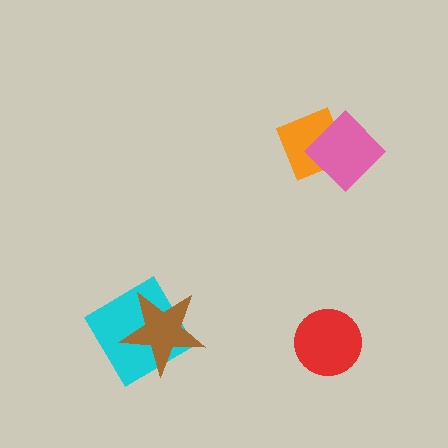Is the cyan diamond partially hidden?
Yes, it is partially covered by another shape.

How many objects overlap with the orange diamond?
1 object overlaps with the orange diamond.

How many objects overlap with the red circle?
0 objects overlap with the red circle.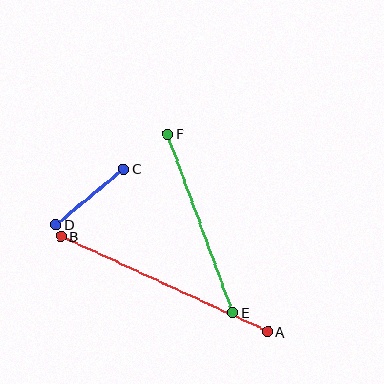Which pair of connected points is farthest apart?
Points A and B are farthest apart.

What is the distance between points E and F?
The distance is approximately 190 pixels.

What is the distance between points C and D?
The distance is approximately 88 pixels.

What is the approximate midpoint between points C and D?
The midpoint is at approximately (90, 197) pixels.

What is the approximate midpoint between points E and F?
The midpoint is at approximately (200, 223) pixels.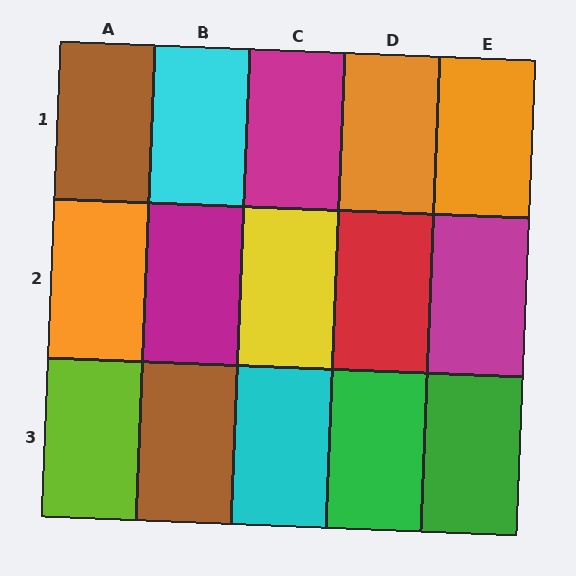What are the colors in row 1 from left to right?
Brown, cyan, magenta, orange, orange.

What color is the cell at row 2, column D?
Red.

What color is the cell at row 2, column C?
Yellow.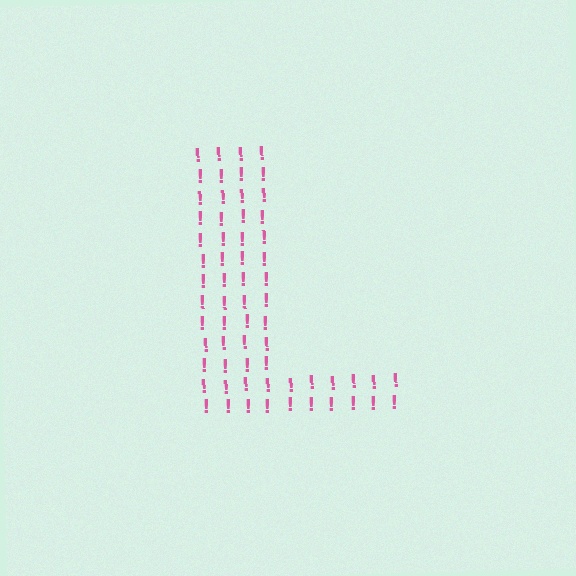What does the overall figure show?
The overall figure shows the letter L.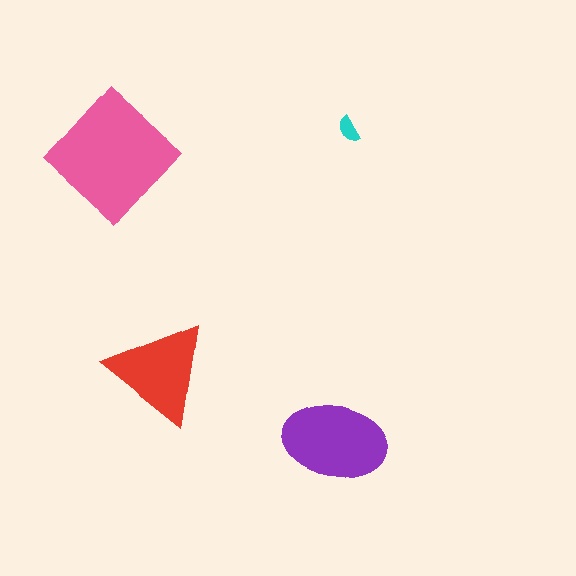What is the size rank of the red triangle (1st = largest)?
3rd.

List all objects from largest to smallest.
The pink diamond, the purple ellipse, the red triangle, the cyan semicircle.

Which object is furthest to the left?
The pink diamond is leftmost.